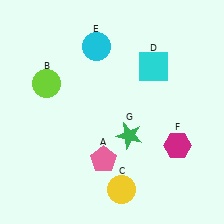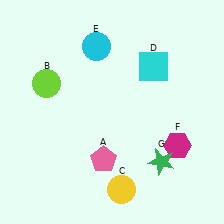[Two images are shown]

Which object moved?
The green star (G) moved right.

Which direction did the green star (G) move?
The green star (G) moved right.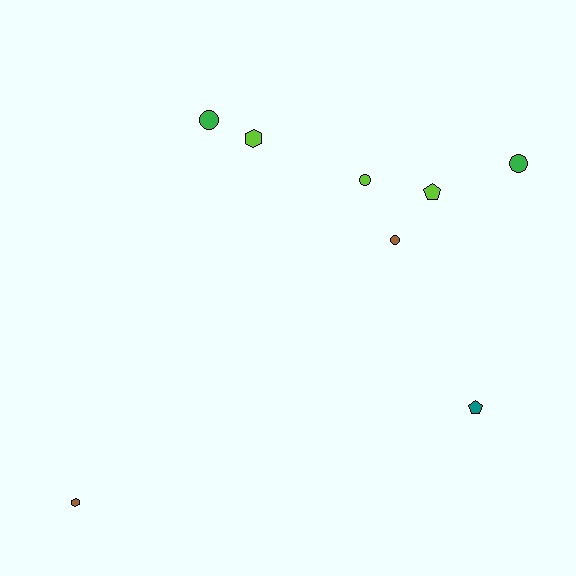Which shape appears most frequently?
Circle, with 4 objects.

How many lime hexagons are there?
There is 1 lime hexagon.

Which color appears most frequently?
Lime, with 3 objects.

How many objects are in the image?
There are 8 objects.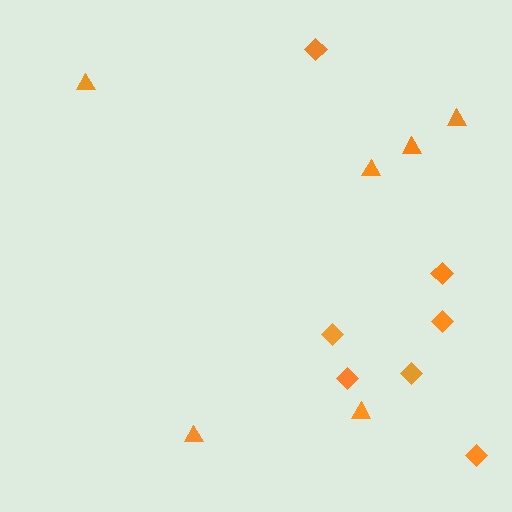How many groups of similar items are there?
There are 2 groups: one group of diamonds (7) and one group of triangles (6).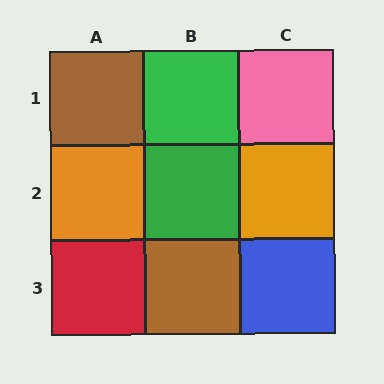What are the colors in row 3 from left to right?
Red, brown, blue.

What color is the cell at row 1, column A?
Brown.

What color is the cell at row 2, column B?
Green.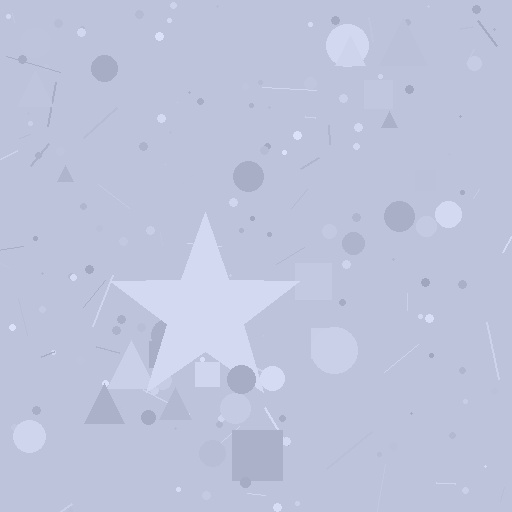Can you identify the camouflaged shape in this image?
The camouflaged shape is a star.